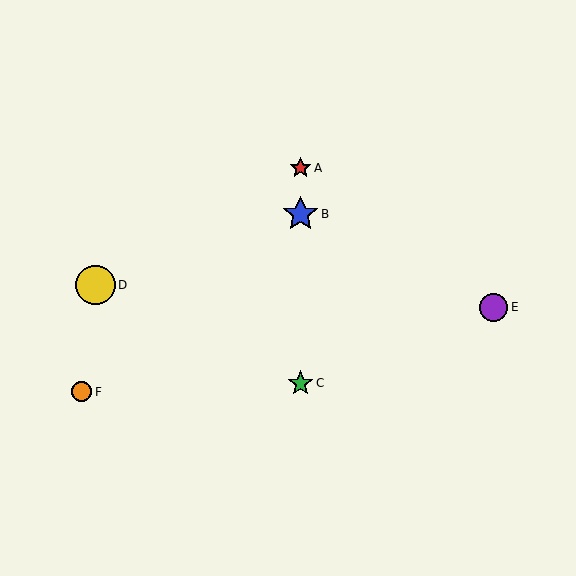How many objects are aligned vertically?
3 objects (A, B, C) are aligned vertically.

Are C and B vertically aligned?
Yes, both are at x≈300.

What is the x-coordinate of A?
Object A is at x≈300.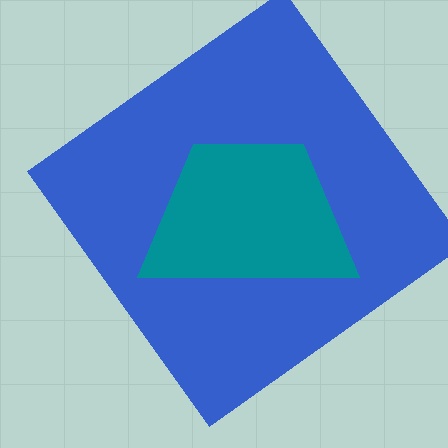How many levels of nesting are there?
2.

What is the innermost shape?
The teal trapezoid.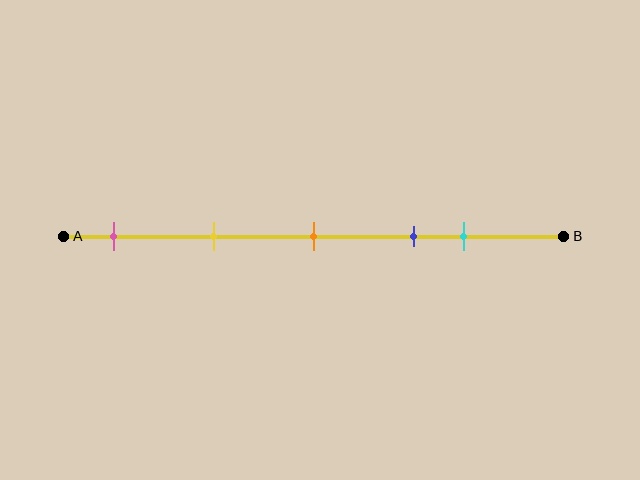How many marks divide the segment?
There are 5 marks dividing the segment.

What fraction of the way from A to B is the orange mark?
The orange mark is approximately 50% (0.5) of the way from A to B.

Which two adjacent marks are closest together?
The blue and cyan marks are the closest adjacent pair.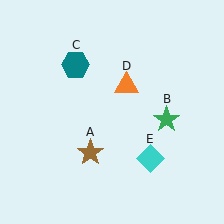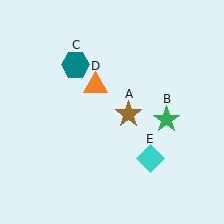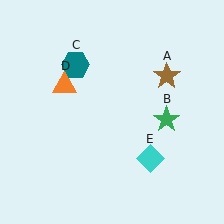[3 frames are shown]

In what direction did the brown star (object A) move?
The brown star (object A) moved up and to the right.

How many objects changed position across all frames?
2 objects changed position: brown star (object A), orange triangle (object D).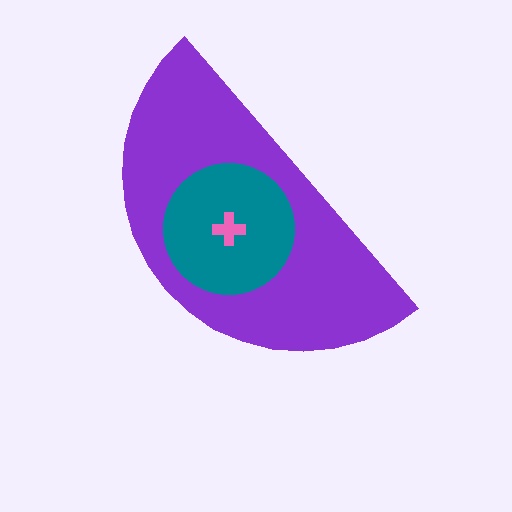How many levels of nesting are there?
3.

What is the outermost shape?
The purple semicircle.